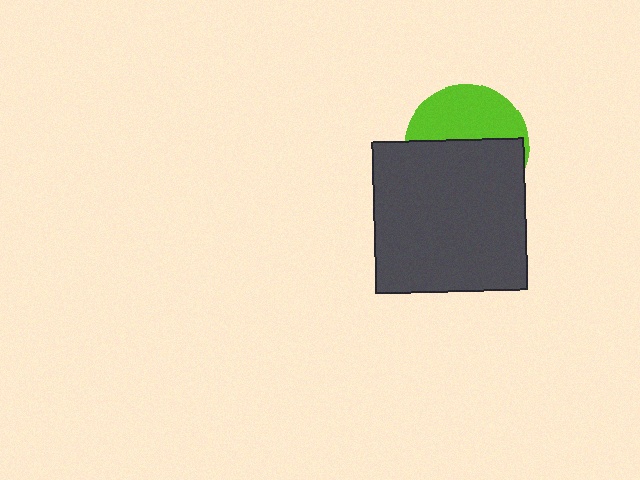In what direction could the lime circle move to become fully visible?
The lime circle could move up. That would shift it out from behind the dark gray square entirely.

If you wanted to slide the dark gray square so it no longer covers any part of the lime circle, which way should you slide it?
Slide it down — that is the most direct way to separate the two shapes.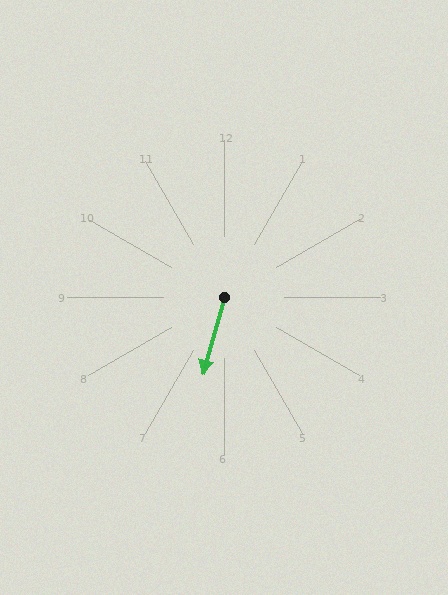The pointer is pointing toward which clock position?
Roughly 7 o'clock.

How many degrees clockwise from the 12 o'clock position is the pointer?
Approximately 196 degrees.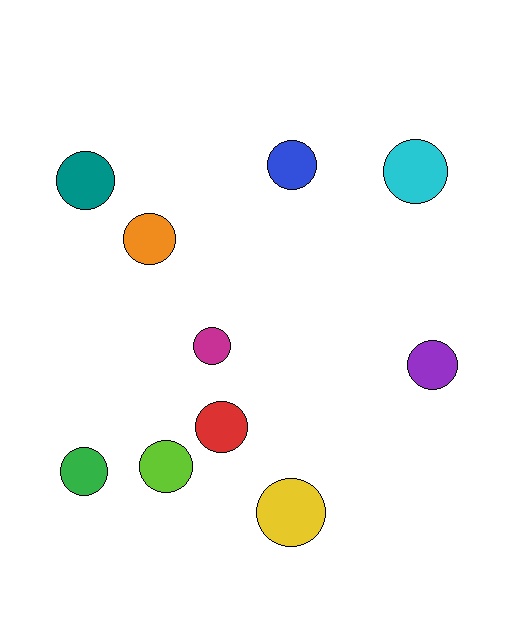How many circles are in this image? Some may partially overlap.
There are 10 circles.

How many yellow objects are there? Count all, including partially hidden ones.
There is 1 yellow object.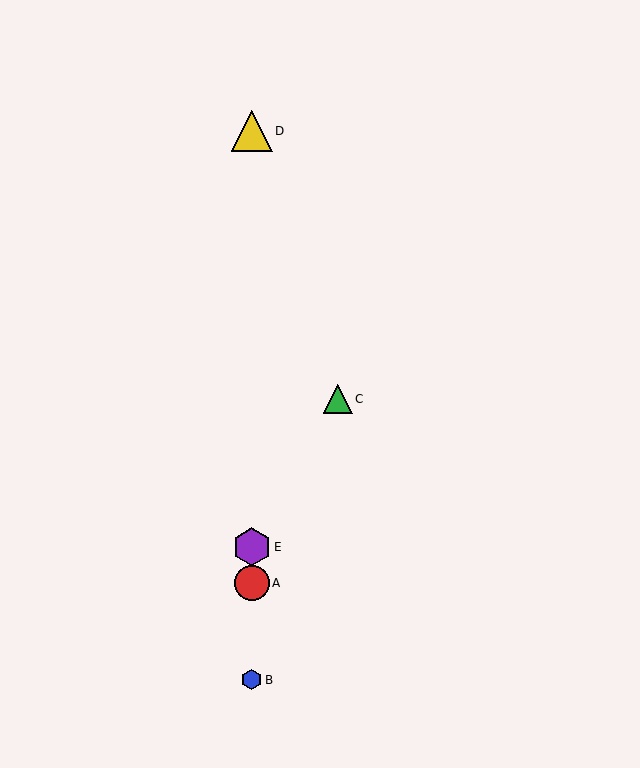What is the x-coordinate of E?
Object E is at x≈252.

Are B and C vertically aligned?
No, B is at x≈252 and C is at x≈338.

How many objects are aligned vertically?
4 objects (A, B, D, E) are aligned vertically.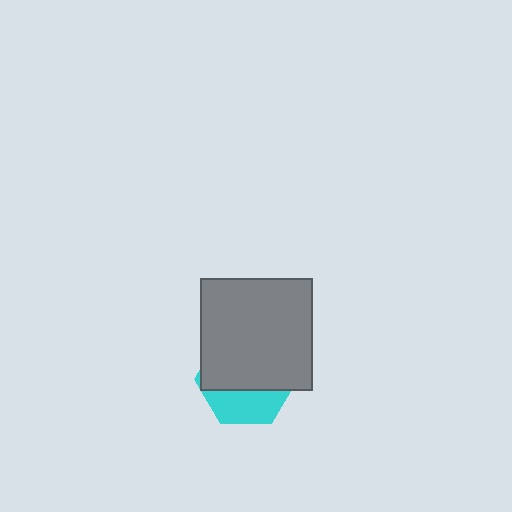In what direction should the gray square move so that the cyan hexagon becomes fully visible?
The gray square should move up. That is the shortest direction to clear the overlap and leave the cyan hexagon fully visible.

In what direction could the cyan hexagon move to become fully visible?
The cyan hexagon could move down. That would shift it out from behind the gray square entirely.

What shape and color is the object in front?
The object in front is a gray square.